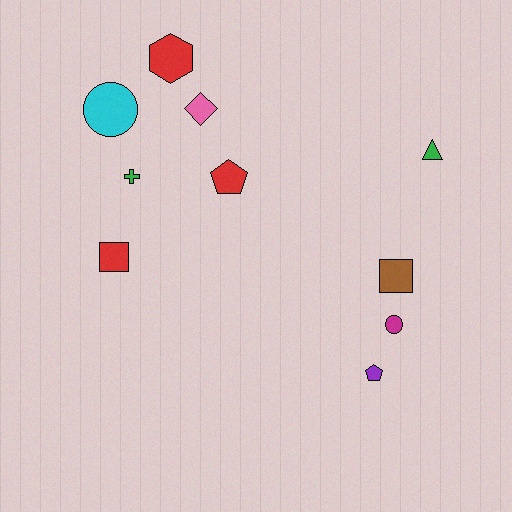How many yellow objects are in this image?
There are no yellow objects.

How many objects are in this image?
There are 10 objects.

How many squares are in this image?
There are 2 squares.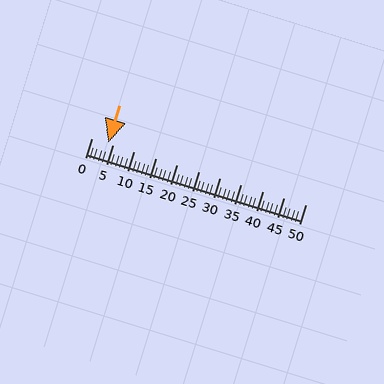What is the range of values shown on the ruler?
The ruler shows values from 0 to 50.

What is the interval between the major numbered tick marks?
The major tick marks are spaced 5 units apart.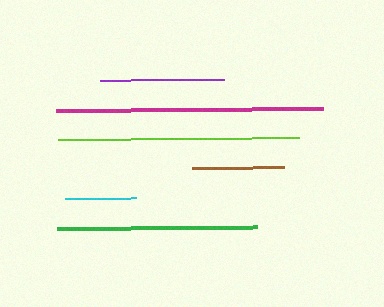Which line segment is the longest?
The magenta line is the longest at approximately 266 pixels.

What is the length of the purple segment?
The purple segment is approximately 124 pixels long.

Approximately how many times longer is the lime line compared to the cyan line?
The lime line is approximately 3.4 times the length of the cyan line.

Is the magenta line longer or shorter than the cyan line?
The magenta line is longer than the cyan line.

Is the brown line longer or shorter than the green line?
The green line is longer than the brown line.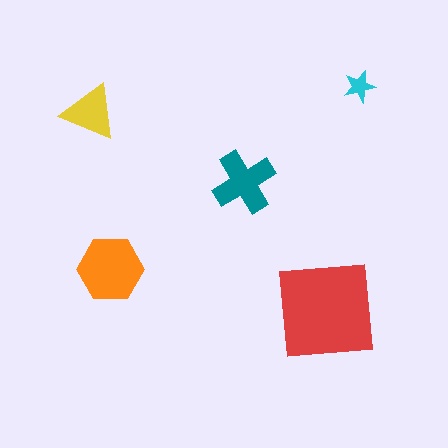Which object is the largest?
The red square.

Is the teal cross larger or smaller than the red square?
Smaller.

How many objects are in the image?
There are 5 objects in the image.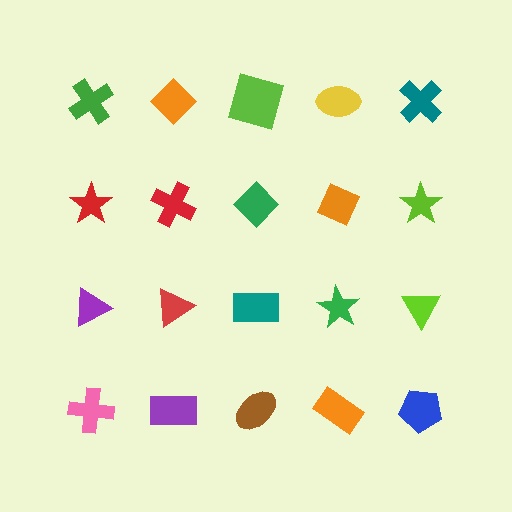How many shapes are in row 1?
5 shapes.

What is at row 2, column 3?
A green diamond.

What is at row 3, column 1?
A purple triangle.